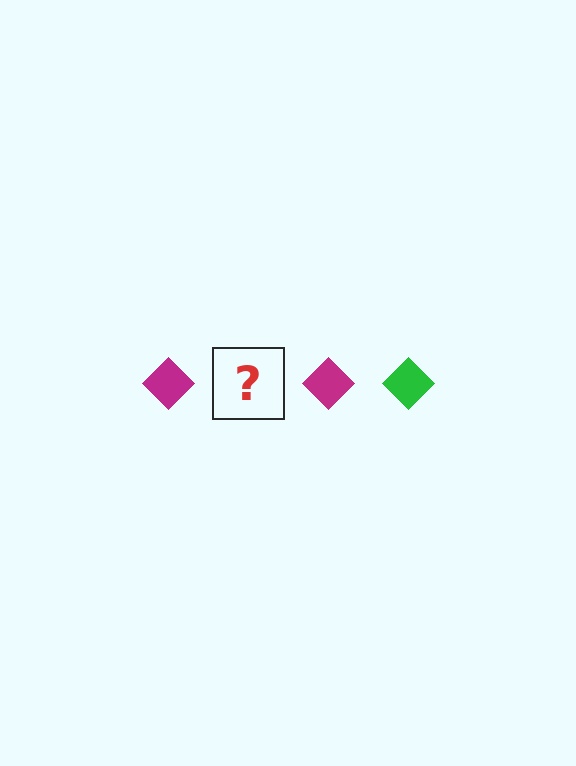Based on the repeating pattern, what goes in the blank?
The blank should be a green diamond.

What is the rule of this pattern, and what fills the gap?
The rule is that the pattern cycles through magenta, green diamonds. The gap should be filled with a green diamond.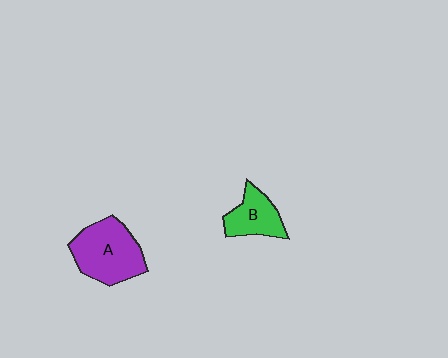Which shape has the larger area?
Shape A (purple).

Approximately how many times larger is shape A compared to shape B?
Approximately 1.7 times.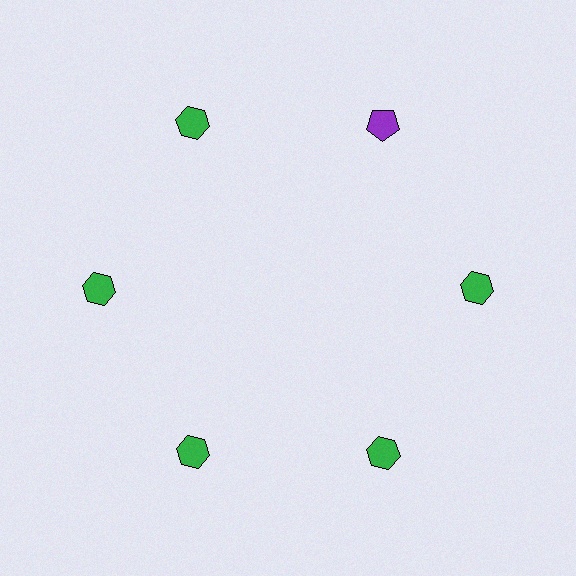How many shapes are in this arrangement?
There are 6 shapes arranged in a ring pattern.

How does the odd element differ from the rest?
It differs in both color (purple instead of green) and shape (pentagon instead of hexagon).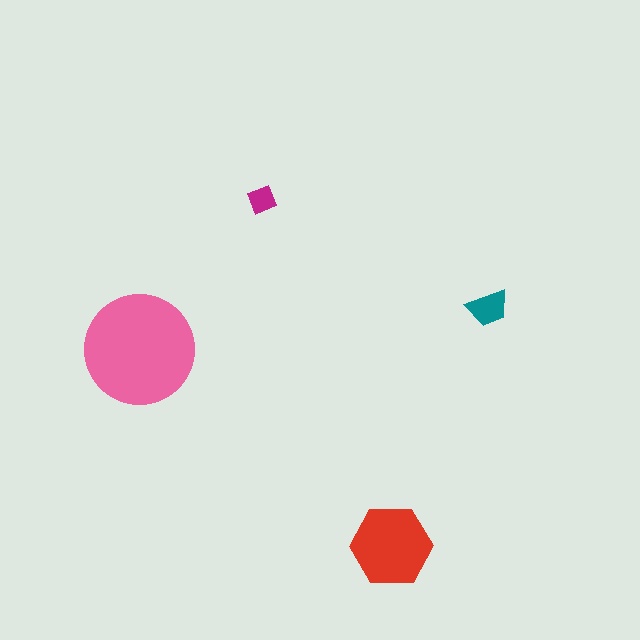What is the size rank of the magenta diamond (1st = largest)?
4th.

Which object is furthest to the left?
The pink circle is leftmost.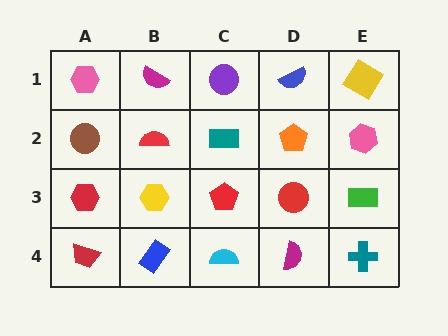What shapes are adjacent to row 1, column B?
A red semicircle (row 2, column B), a pink hexagon (row 1, column A), a purple circle (row 1, column C).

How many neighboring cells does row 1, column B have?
3.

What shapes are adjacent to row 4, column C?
A red pentagon (row 3, column C), a blue rectangle (row 4, column B), a magenta semicircle (row 4, column D).